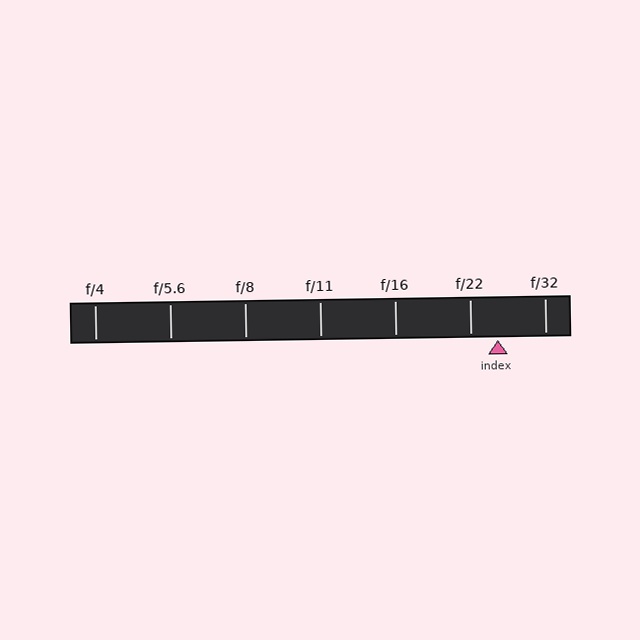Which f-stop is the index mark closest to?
The index mark is closest to f/22.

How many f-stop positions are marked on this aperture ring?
There are 7 f-stop positions marked.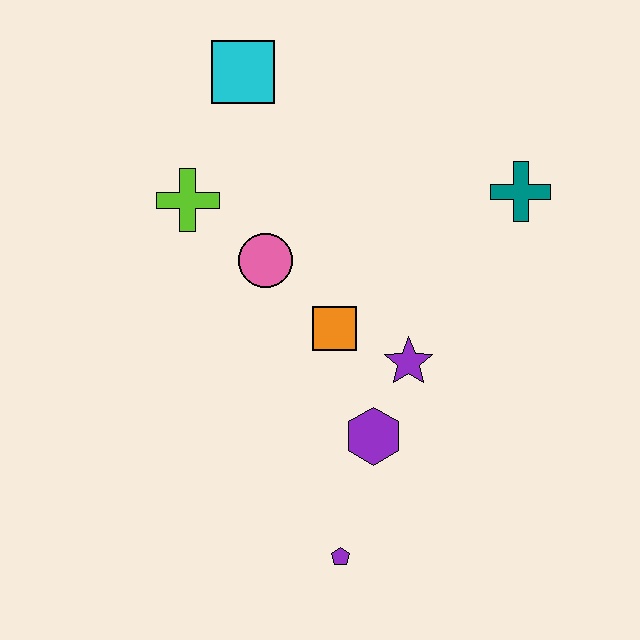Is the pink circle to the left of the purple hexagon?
Yes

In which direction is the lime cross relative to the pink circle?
The lime cross is to the left of the pink circle.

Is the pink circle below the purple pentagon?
No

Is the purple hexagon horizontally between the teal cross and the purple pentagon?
Yes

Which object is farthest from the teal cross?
The purple pentagon is farthest from the teal cross.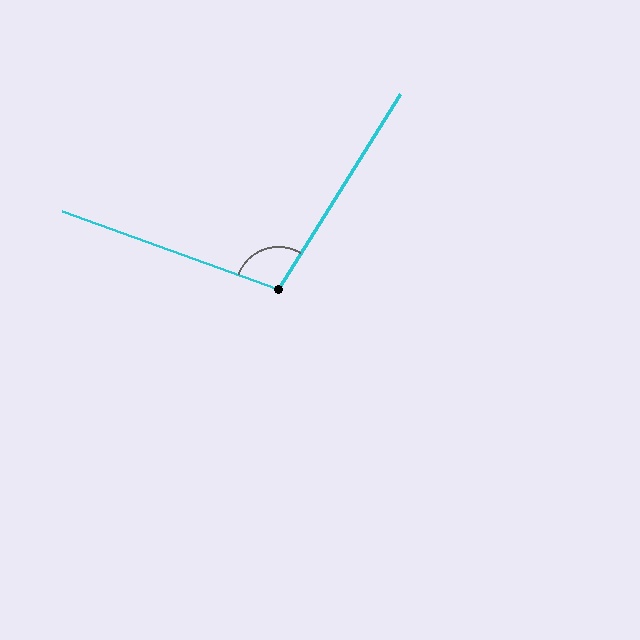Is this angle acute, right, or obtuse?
It is obtuse.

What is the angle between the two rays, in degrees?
Approximately 102 degrees.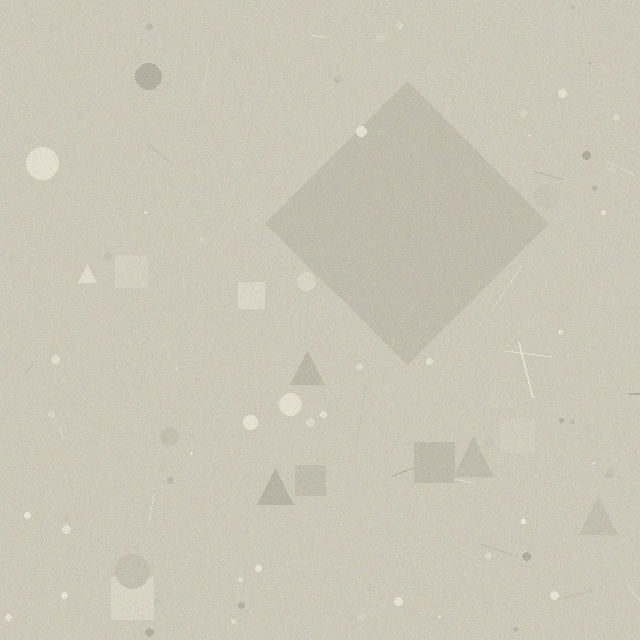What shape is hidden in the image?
A diamond is hidden in the image.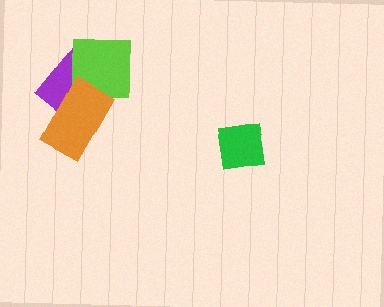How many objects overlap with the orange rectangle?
2 objects overlap with the orange rectangle.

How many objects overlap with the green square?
0 objects overlap with the green square.